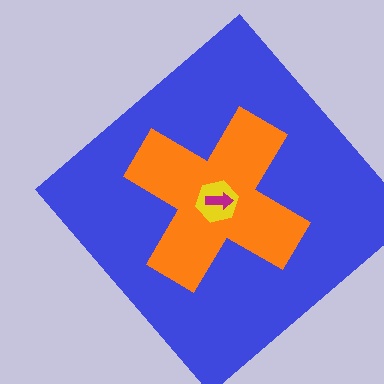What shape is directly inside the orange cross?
The yellow hexagon.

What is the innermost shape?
The magenta arrow.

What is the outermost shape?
The blue diamond.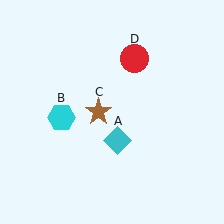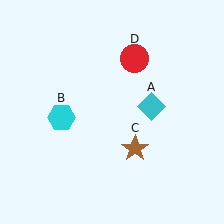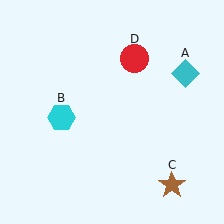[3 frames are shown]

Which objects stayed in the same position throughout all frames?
Cyan hexagon (object B) and red circle (object D) remained stationary.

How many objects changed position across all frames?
2 objects changed position: cyan diamond (object A), brown star (object C).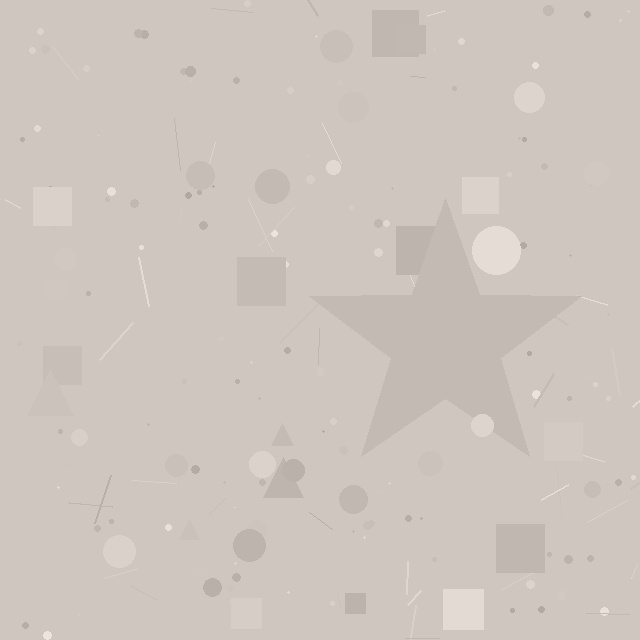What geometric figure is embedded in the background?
A star is embedded in the background.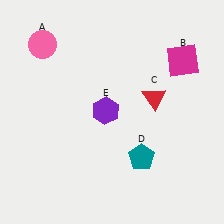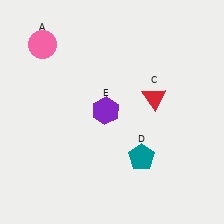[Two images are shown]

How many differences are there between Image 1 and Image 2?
There is 1 difference between the two images.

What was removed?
The magenta square (B) was removed in Image 2.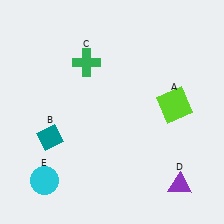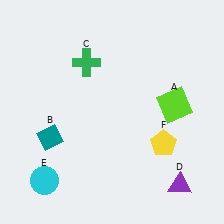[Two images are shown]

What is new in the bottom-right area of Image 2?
A yellow pentagon (F) was added in the bottom-right area of Image 2.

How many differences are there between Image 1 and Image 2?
There is 1 difference between the two images.